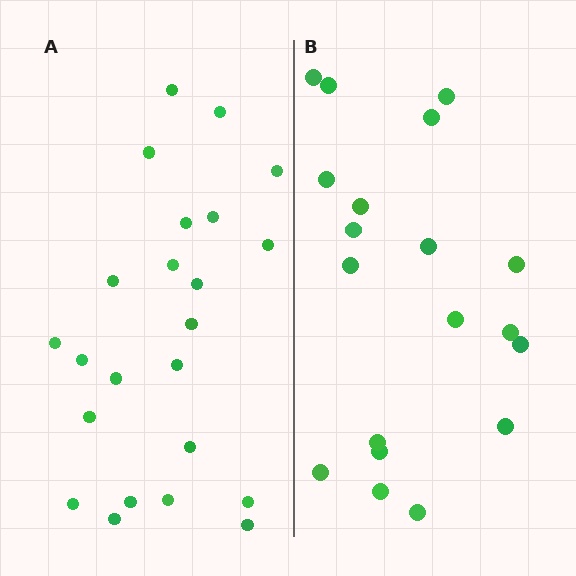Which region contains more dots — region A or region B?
Region A (the left region) has more dots.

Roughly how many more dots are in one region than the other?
Region A has about 4 more dots than region B.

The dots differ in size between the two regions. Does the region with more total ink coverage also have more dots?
No. Region B has more total ink coverage because its dots are larger, but region A actually contains more individual dots. Total area can be misleading — the number of items is what matters here.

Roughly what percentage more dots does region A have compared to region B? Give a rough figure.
About 20% more.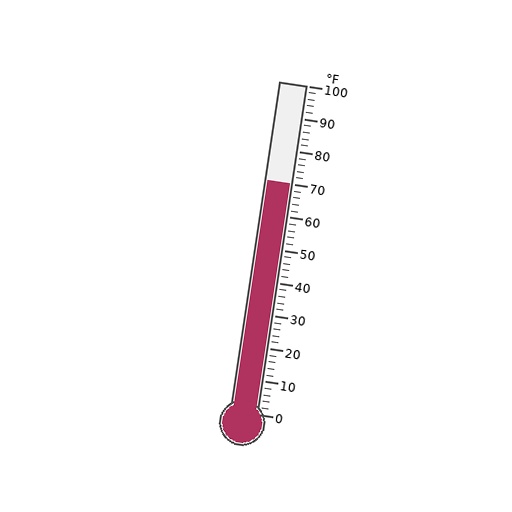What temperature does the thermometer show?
The thermometer shows approximately 70°F.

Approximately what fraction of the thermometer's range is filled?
The thermometer is filled to approximately 70% of its range.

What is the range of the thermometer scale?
The thermometer scale ranges from 0°F to 100°F.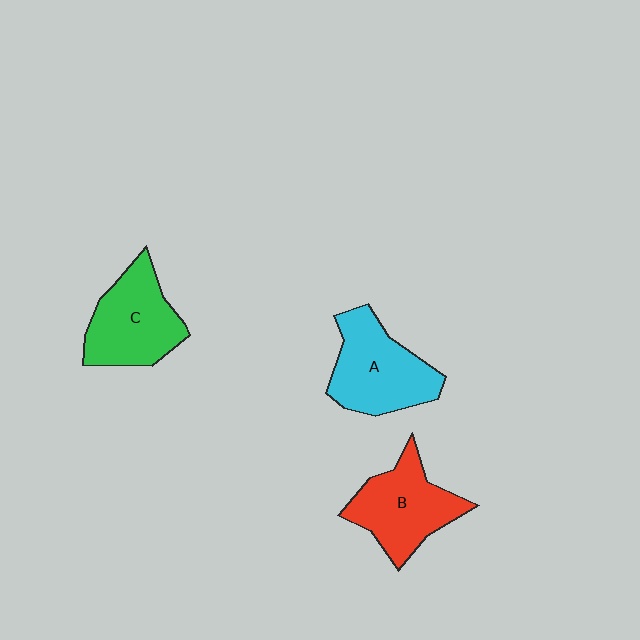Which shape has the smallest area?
Shape B (red).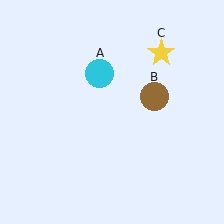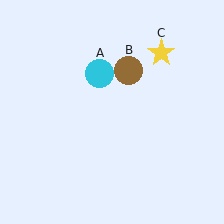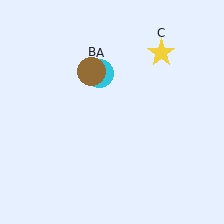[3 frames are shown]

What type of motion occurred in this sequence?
The brown circle (object B) rotated counterclockwise around the center of the scene.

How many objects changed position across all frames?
1 object changed position: brown circle (object B).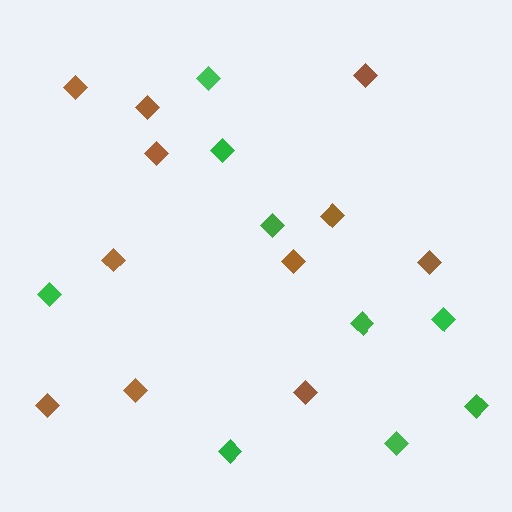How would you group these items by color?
There are 2 groups: one group of green diamonds (9) and one group of brown diamonds (11).